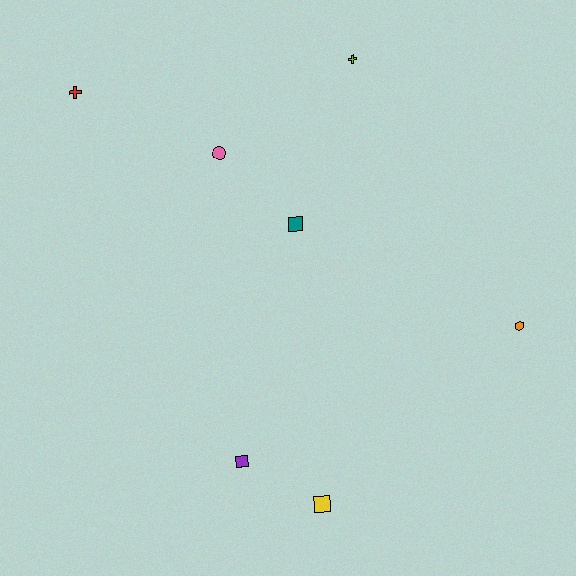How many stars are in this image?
There are no stars.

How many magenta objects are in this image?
There are no magenta objects.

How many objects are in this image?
There are 7 objects.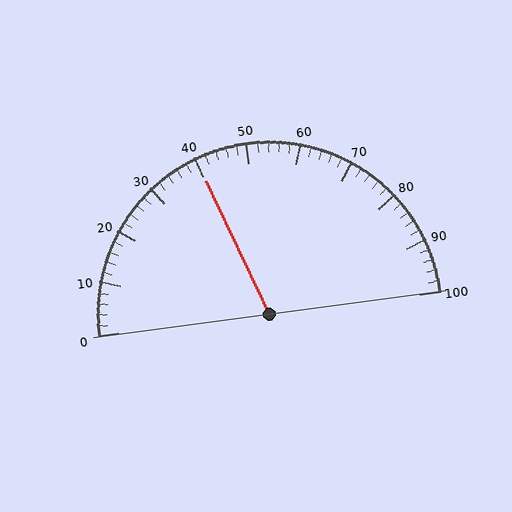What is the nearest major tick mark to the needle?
The nearest major tick mark is 40.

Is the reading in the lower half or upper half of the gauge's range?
The reading is in the lower half of the range (0 to 100).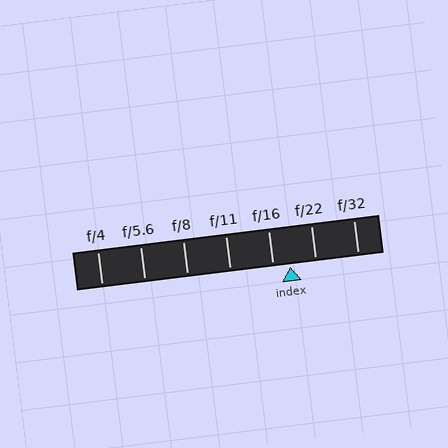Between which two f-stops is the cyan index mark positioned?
The index mark is between f/16 and f/22.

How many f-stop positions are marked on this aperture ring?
There are 7 f-stop positions marked.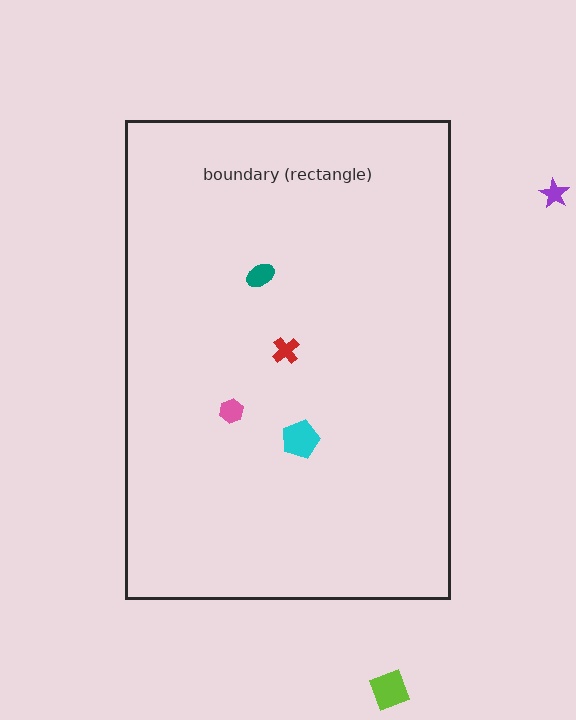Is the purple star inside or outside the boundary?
Outside.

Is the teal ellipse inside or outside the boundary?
Inside.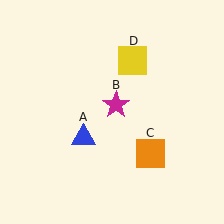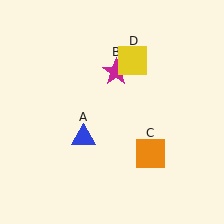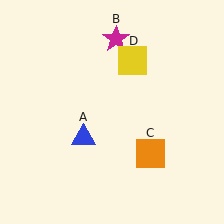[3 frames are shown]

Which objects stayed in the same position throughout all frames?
Blue triangle (object A) and orange square (object C) and yellow square (object D) remained stationary.